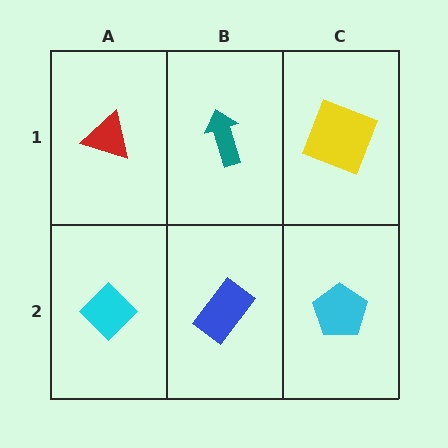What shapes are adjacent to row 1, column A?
A cyan diamond (row 2, column A), a teal arrow (row 1, column B).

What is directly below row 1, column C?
A cyan pentagon.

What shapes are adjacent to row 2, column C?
A yellow square (row 1, column C), a blue rectangle (row 2, column B).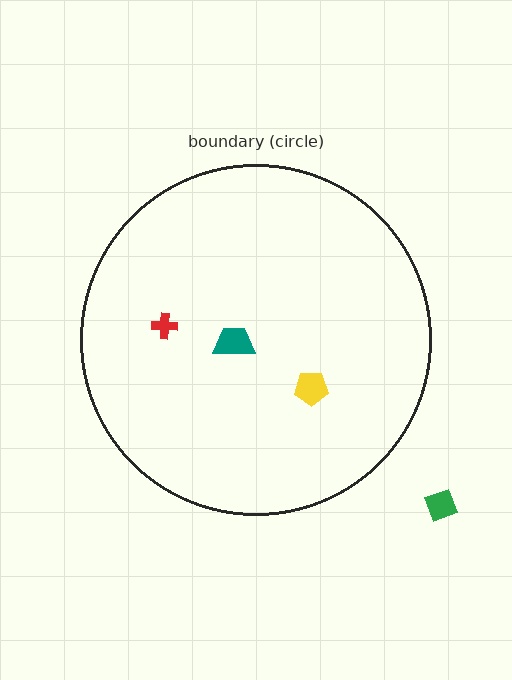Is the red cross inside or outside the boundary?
Inside.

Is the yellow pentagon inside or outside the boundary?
Inside.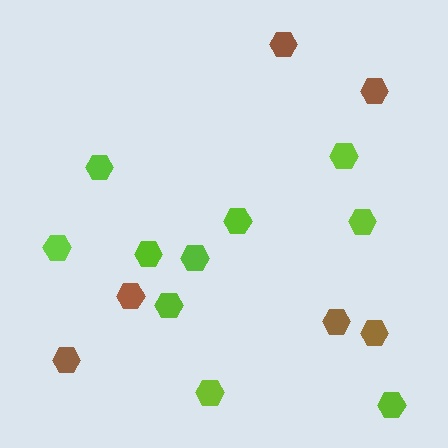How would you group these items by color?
There are 2 groups: one group of brown hexagons (6) and one group of lime hexagons (10).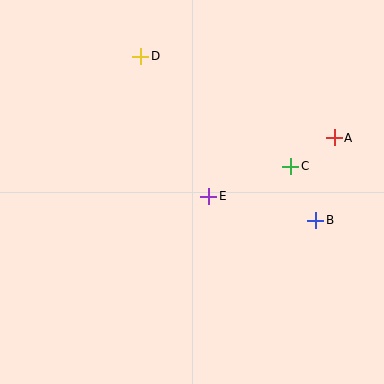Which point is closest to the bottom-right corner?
Point B is closest to the bottom-right corner.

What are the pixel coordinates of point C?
Point C is at (291, 166).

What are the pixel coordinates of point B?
Point B is at (316, 220).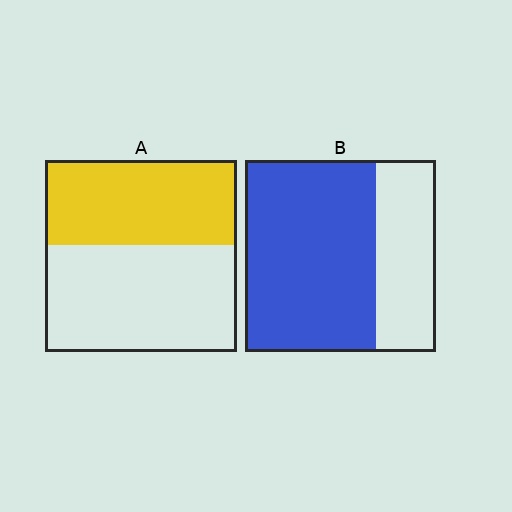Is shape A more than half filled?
No.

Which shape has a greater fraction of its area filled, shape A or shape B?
Shape B.